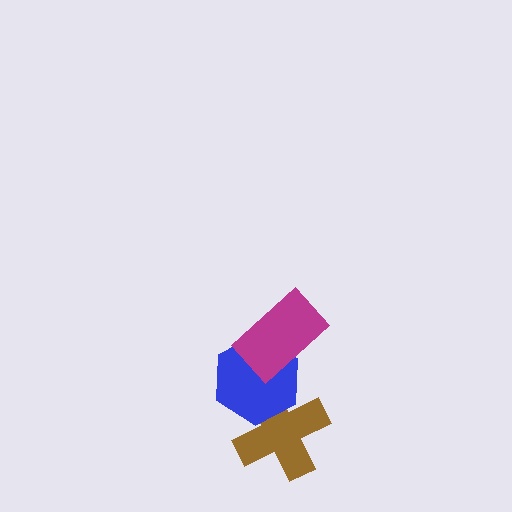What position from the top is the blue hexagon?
The blue hexagon is 2nd from the top.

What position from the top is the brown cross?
The brown cross is 3rd from the top.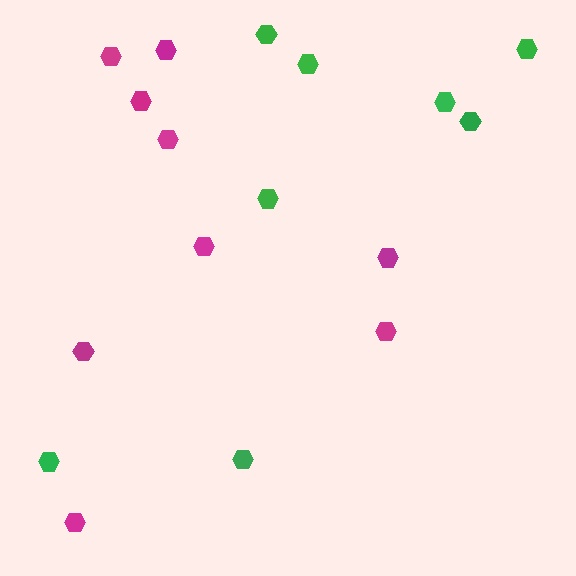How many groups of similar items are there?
There are 2 groups: one group of magenta hexagons (9) and one group of green hexagons (8).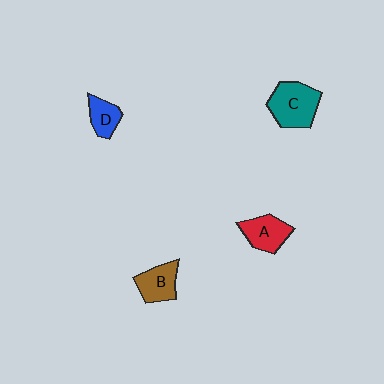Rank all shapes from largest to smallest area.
From largest to smallest: C (teal), A (red), B (brown), D (blue).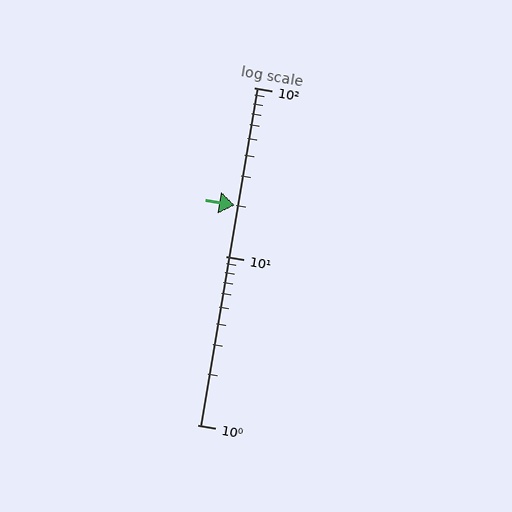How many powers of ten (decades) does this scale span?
The scale spans 2 decades, from 1 to 100.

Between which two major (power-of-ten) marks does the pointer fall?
The pointer is between 10 and 100.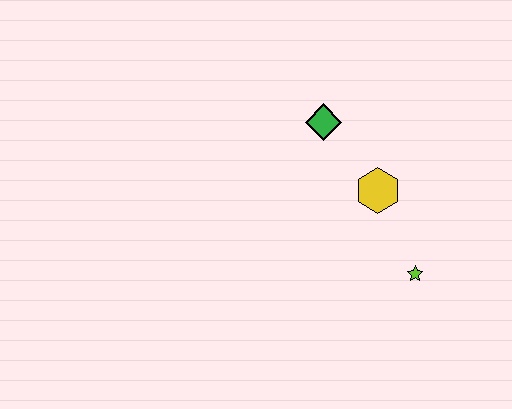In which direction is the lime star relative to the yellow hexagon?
The lime star is below the yellow hexagon.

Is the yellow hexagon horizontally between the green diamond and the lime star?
Yes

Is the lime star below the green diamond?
Yes